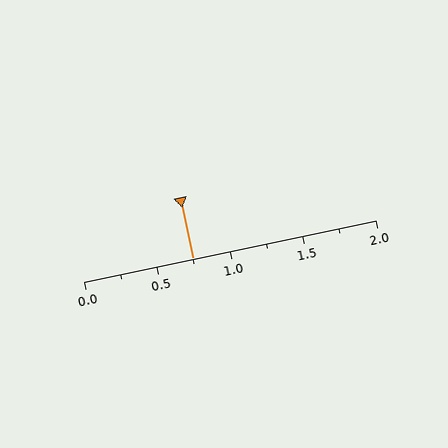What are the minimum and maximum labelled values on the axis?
The axis runs from 0.0 to 2.0.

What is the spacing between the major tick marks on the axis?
The major ticks are spaced 0.5 apart.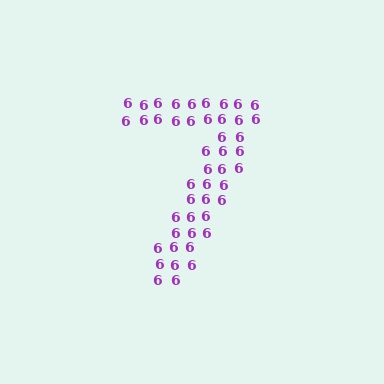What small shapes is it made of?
It is made of small digit 6's.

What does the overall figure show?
The overall figure shows the digit 7.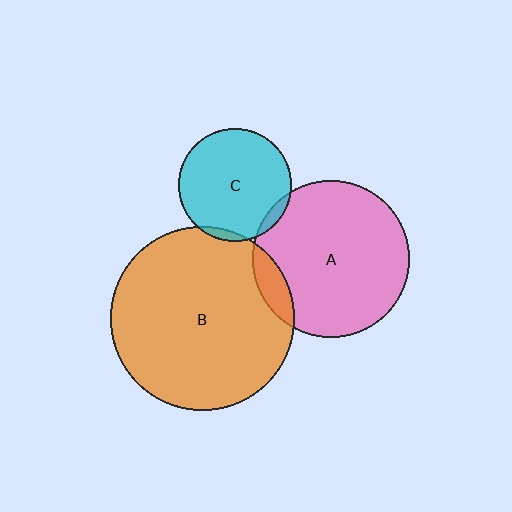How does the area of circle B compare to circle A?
Approximately 1.4 times.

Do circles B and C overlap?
Yes.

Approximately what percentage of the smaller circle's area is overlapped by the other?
Approximately 5%.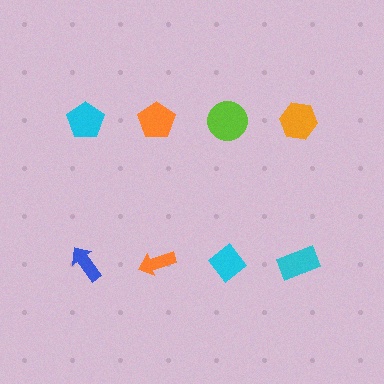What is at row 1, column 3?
A lime circle.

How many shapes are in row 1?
4 shapes.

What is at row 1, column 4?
An orange hexagon.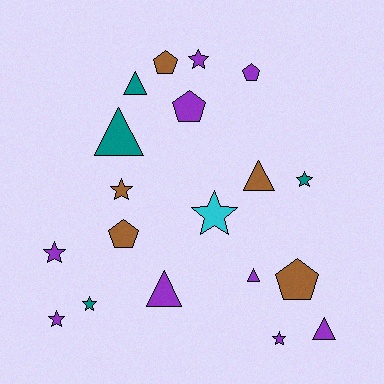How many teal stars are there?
There are 2 teal stars.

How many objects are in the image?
There are 19 objects.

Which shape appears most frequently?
Star, with 8 objects.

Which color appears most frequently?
Purple, with 9 objects.